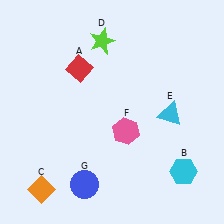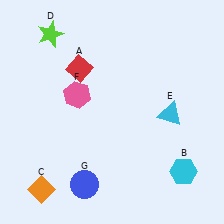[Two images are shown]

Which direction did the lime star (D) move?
The lime star (D) moved left.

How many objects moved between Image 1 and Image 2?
2 objects moved between the two images.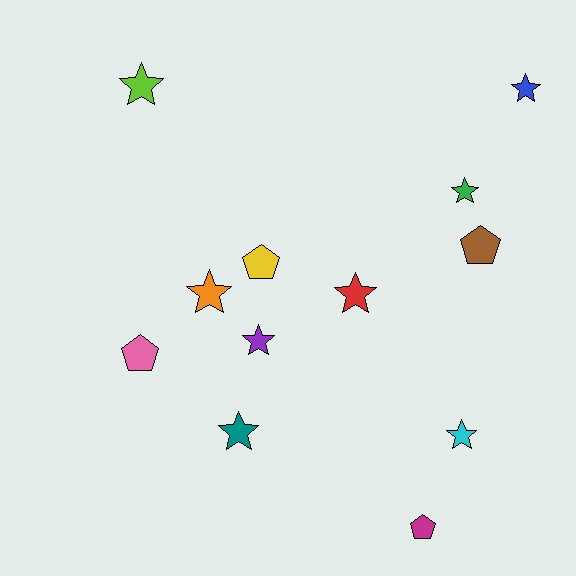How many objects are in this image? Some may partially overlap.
There are 12 objects.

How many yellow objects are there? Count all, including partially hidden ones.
There is 1 yellow object.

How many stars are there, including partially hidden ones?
There are 8 stars.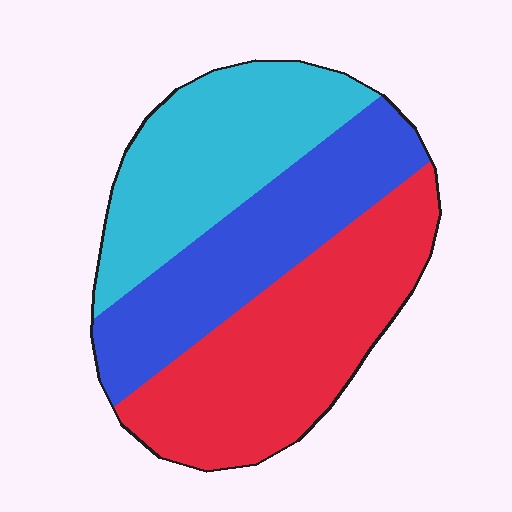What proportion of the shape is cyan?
Cyan takes up about one third (1/3) of the shape.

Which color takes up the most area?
Red, at roughly 40%.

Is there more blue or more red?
Red.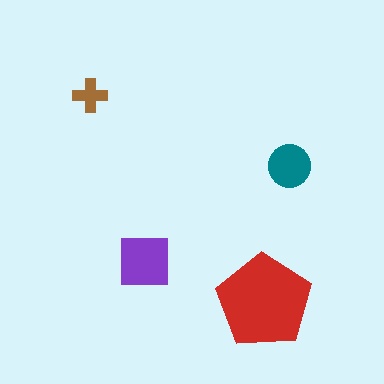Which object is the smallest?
The brown cross.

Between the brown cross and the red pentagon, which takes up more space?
The red pentagon.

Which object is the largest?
The red pentagon.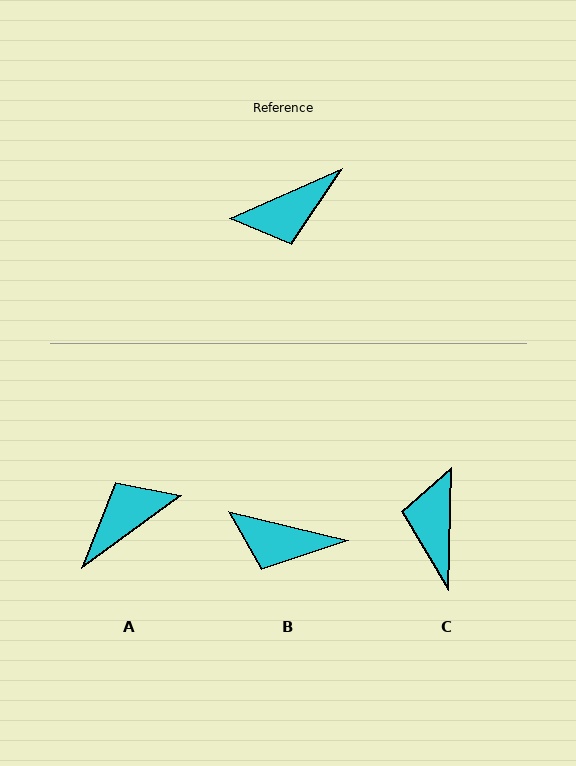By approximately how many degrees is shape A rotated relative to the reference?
Approximately 168 degrees clockwise.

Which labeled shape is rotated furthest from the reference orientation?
A, about 168 degrees away.